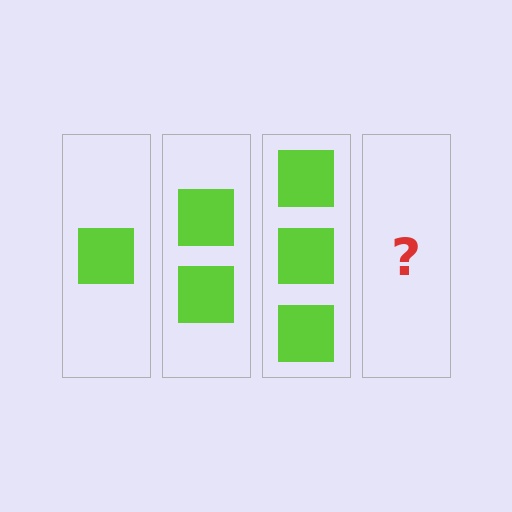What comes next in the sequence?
The next element should be 4 squares.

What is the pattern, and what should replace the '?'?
The pattern is that each step adds one more square. The '?' should be 4 squares.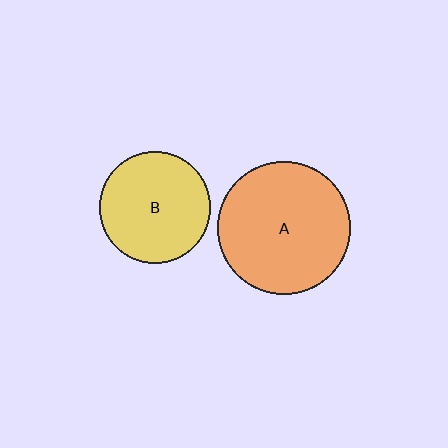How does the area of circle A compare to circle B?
Approximately 1.4 times.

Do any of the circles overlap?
No, none of the circles overlap.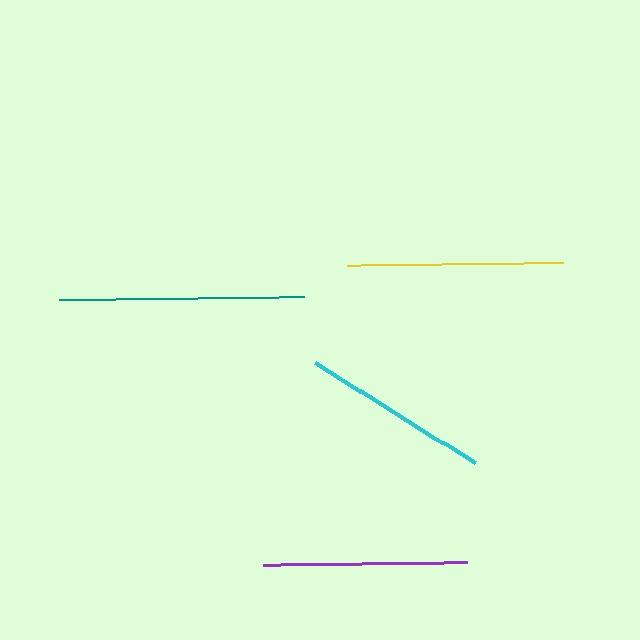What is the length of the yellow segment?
The yellow segment is approximately 216 pixels long.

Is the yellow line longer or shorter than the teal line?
The teal line is longer than the yellow line.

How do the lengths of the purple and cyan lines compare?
The purple and cyan lines are approximately the same length.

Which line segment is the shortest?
The cyan line is the shortest at approximately 189 pixels.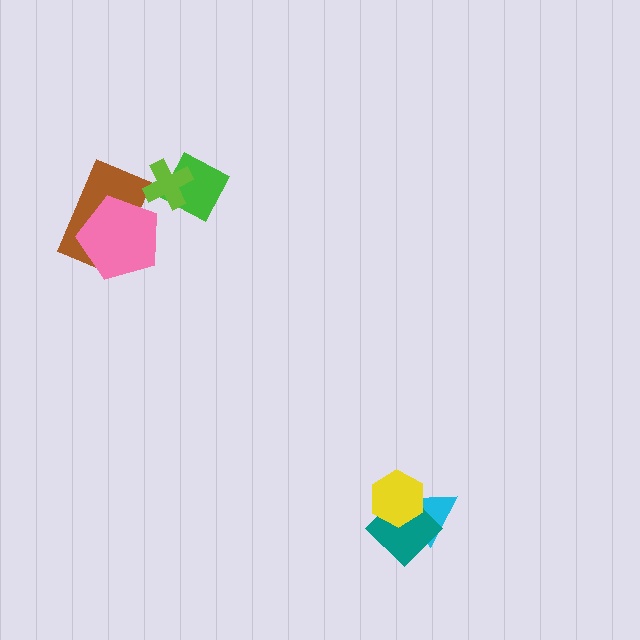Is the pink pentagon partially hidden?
No, no other shape covers it.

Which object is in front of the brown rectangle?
The pink pentagon is in front of the brown rectangle.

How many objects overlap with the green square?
1 object overlaps with the green square.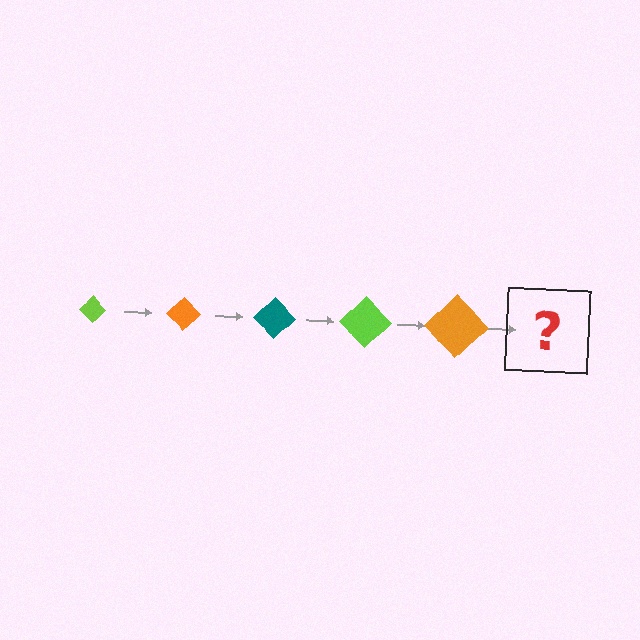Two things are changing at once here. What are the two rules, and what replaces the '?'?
The two rules are that the diamond grows larger each step and the color cycles through lime, orange, and teal. The '?' should be a teal diamond, larger than the previous one.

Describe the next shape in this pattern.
It should be a teal diamond, larger than the previous one.